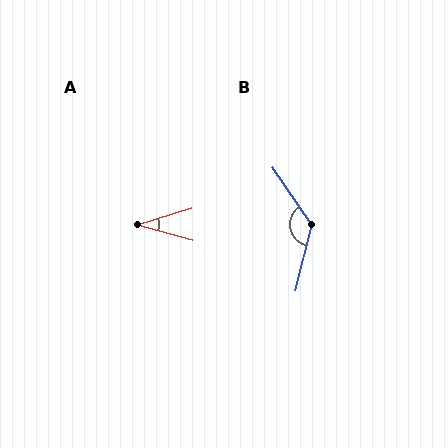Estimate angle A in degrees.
Approximately 32 degrees.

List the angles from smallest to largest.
A (32°), B (132°).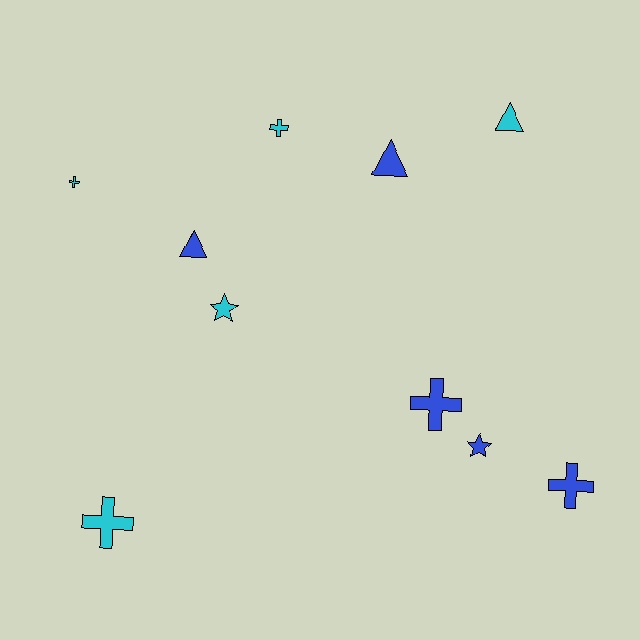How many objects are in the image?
There are 10 objects.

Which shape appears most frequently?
Cross, with 5 objects.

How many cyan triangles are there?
There is 1 cyan triangle.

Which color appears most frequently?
Blue, with 5 objects.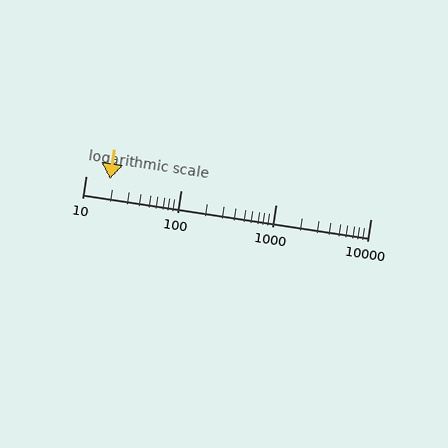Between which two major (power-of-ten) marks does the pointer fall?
The pointer is between 10 and 100.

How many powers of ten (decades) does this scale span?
The scale spans 3 decades, from 10 to 10000.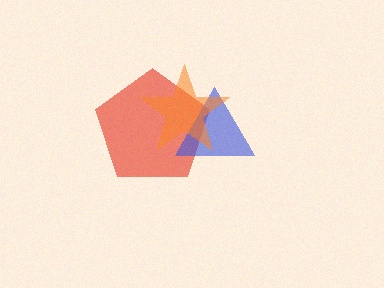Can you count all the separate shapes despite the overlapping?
Yes, there are 3 separate shapes.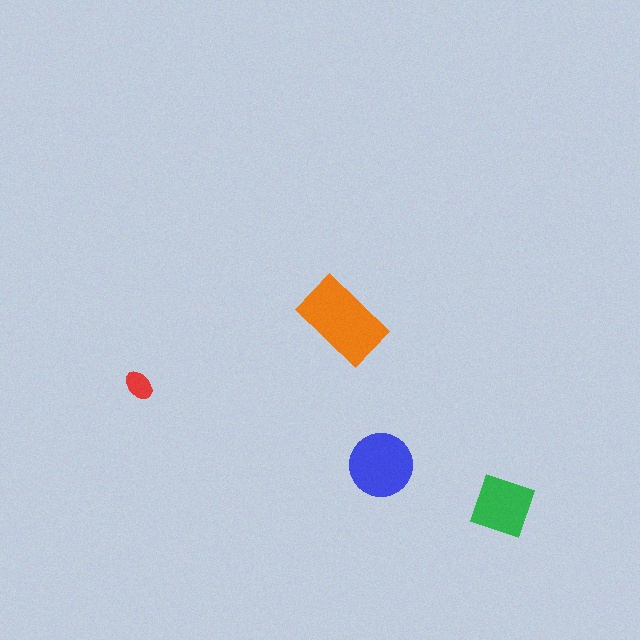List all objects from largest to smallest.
The orange rectangle, the blue circle, the green square, the red ellipse.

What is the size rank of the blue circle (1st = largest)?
2nd.